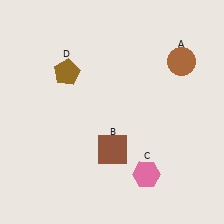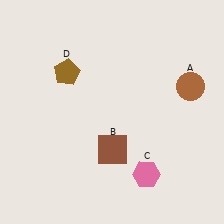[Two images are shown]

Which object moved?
The brown circle (A) moved down.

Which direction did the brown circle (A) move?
The brown circle (A) moved down.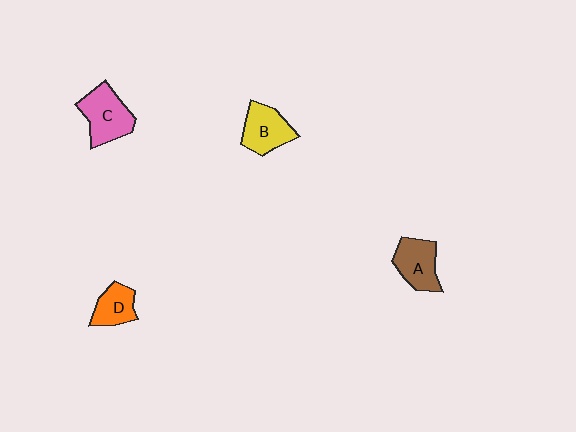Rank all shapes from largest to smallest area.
From largest to smallest: C (pink), B (yellow), A (brown), D (orange).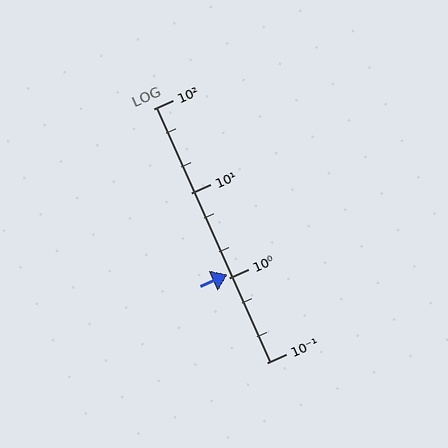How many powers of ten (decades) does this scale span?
The scale spans 3 decades, from 0.1 to 100.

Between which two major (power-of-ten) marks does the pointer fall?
The pointer is between 1 and 10.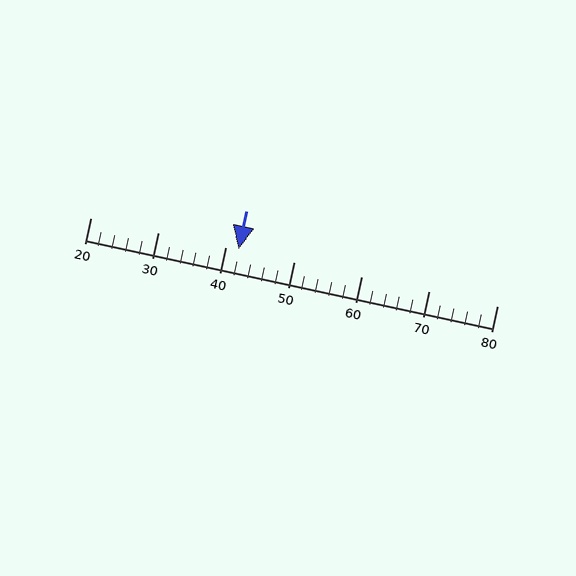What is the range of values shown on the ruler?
The ruler shows values from 20 to 80.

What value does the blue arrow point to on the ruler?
The blue arrow points to approximately 42.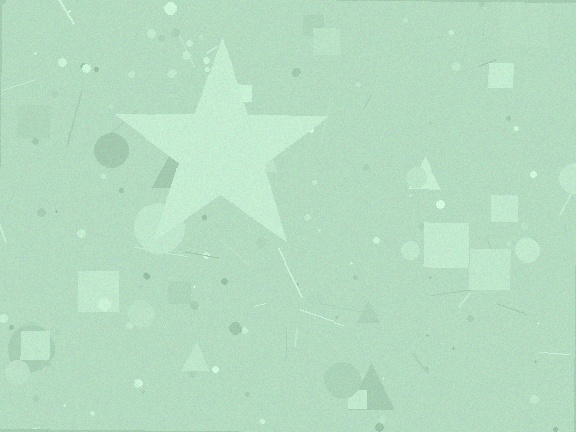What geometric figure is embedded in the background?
A star is embedded in the background.